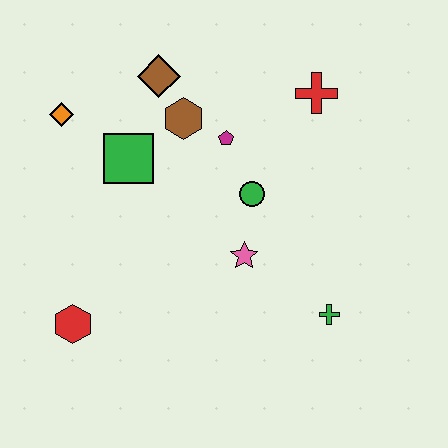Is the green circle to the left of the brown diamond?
No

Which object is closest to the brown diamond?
The brown hexagon is closest to the brown diamond.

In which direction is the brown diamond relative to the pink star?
The brown diamond is above the pink star.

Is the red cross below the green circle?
No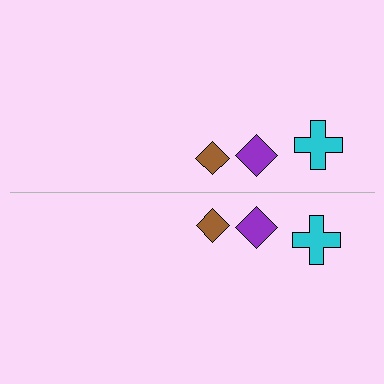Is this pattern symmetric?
Yes, this pattern has bilateral (reflection) symmetry.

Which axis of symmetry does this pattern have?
The pattern has a horizontal axis of symmetry running through the center of the image.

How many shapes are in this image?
There are 6 shapes in this image.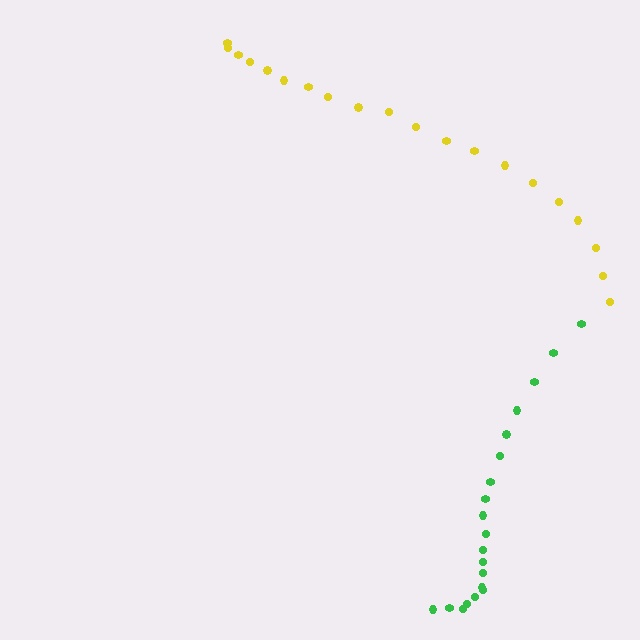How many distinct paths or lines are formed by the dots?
There are 2 distinct paths.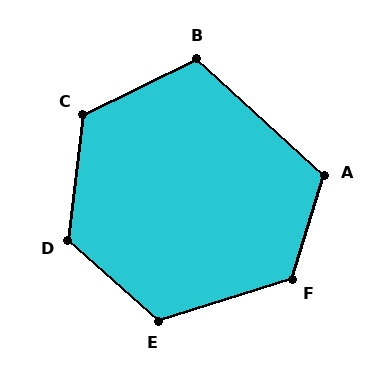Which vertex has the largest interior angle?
D, at approximately 125 degrees.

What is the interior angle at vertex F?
Approximately 124 degrees (obtuse).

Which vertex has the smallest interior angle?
B, at approximately 111 degrees.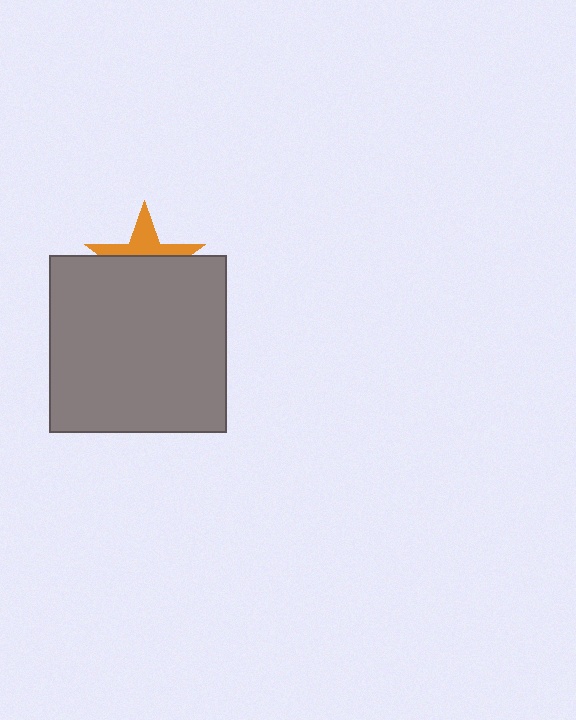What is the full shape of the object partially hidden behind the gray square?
The partially hidden object is an orange star.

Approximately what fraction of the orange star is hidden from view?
Roughly 60% of the orange star is hidden behind the gray square.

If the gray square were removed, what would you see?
You would see the complete orange star.